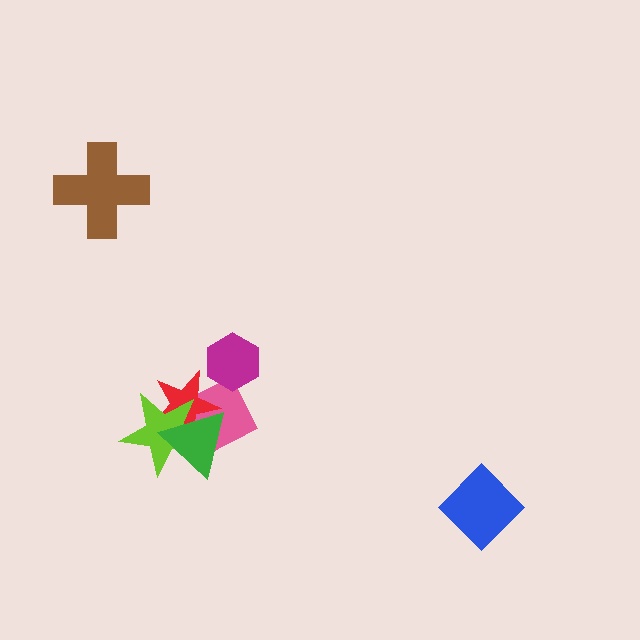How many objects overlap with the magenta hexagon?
0 objects overlap with the magenta hexagon.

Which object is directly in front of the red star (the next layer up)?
The lime star is directly in front of the red star.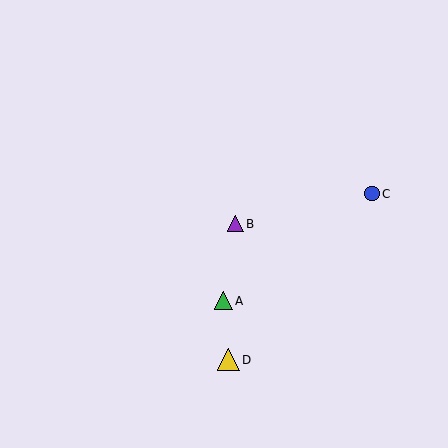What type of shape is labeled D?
Shape D is a yellow triangle.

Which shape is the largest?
The yellow triangle (labeled D) is the largest.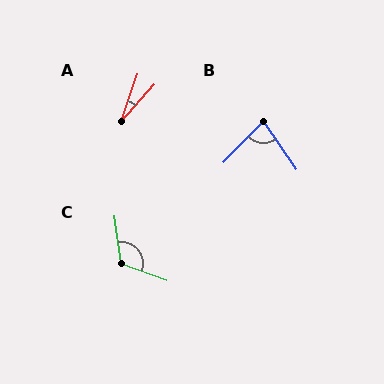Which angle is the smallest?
A, at approximately 23 degrees.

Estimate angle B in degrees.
Approximately 78 degrees.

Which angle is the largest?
C, at approximately 119 degrees.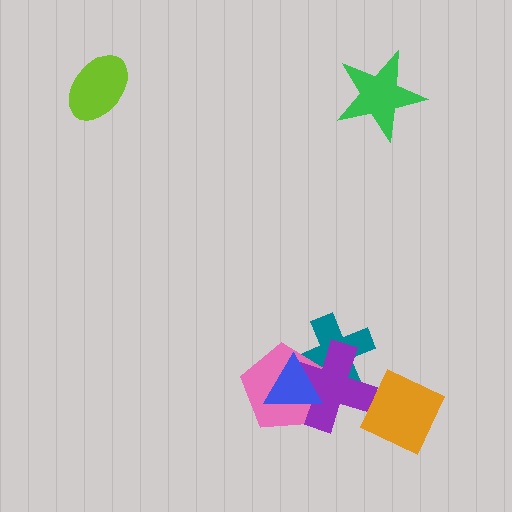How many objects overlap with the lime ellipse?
0 objects overlap with the lime ellipse.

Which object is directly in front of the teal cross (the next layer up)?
The pink pentagon is directly in front of the teal cross.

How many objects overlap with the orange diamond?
1 object overlaps with the orange diamond.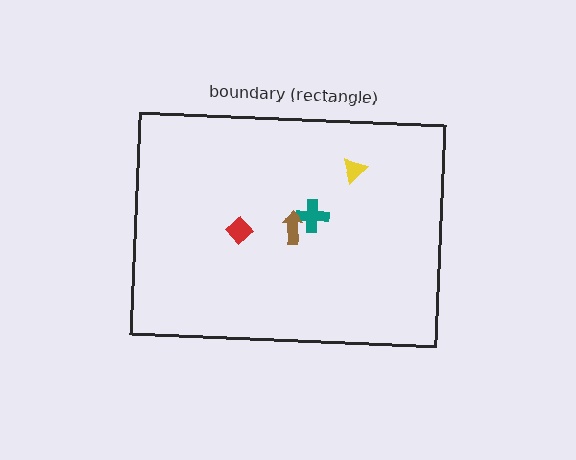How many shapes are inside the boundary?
4 inside, 0 outside.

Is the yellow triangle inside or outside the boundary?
Inside.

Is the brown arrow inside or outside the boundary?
Inside.